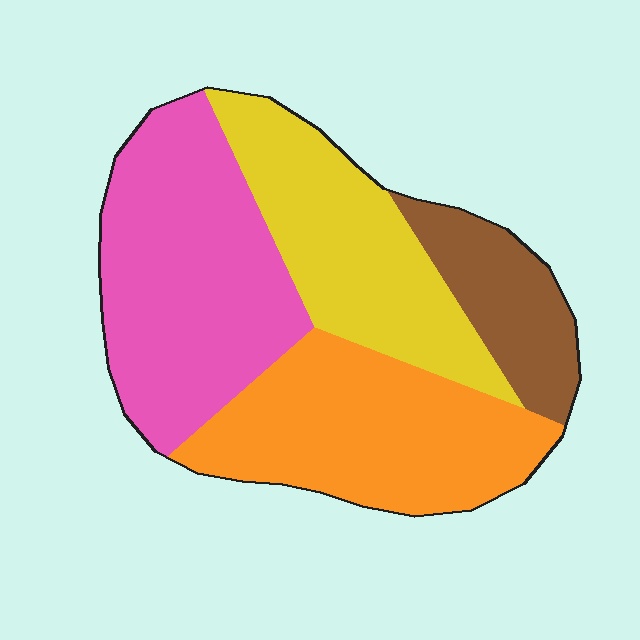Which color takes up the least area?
Brown, at roughly 15%.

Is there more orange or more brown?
Orange.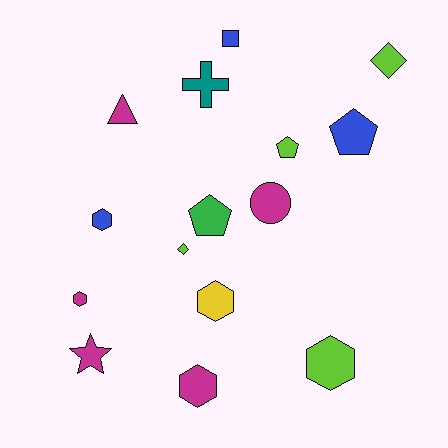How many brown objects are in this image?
There are no brown objects.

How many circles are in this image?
There is 1 circle.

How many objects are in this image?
There are 15 objects.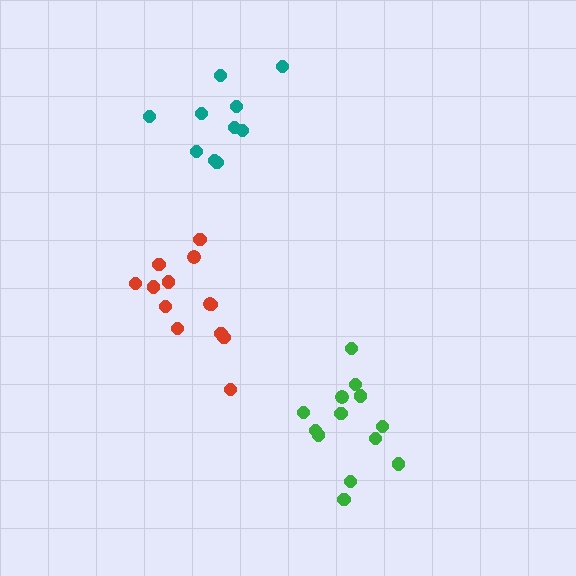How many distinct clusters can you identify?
There are 3 distinct clusters.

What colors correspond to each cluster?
The clusters are colored: green, teal, red.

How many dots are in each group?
Group 1: 13 dots, Group 2: 10 dots, Group 3: 13 dots (36 total).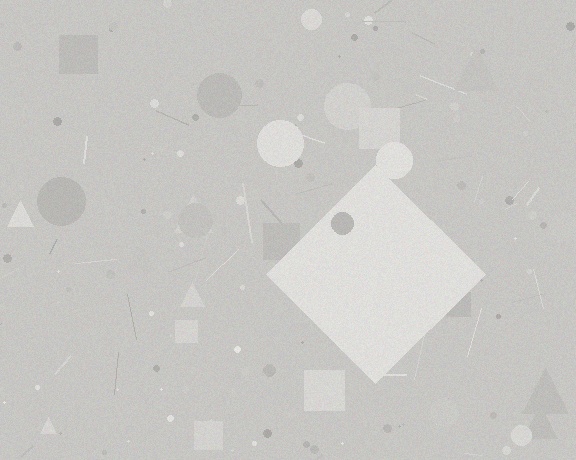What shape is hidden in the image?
A diamond is hidden in the image.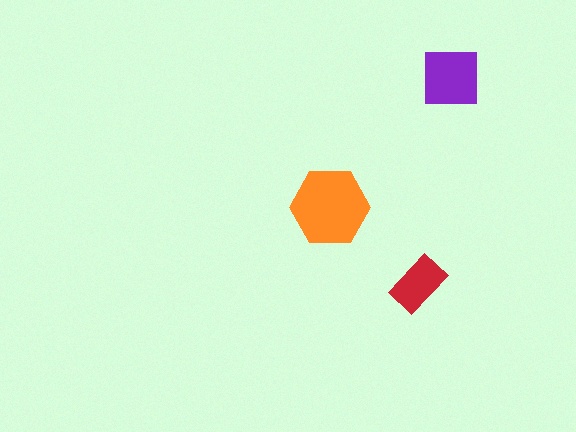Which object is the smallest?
The red rectangle.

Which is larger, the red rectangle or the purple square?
The purple square.